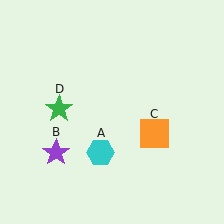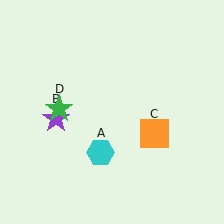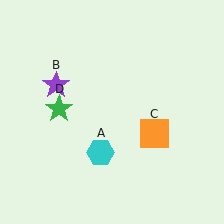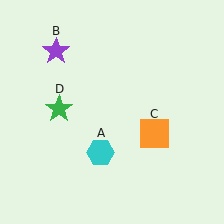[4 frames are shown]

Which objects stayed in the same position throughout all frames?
Cyan hexagon (object A) and orange square (object C) and green star (object D) remained stationary.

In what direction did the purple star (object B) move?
The purple star (object B) moved up.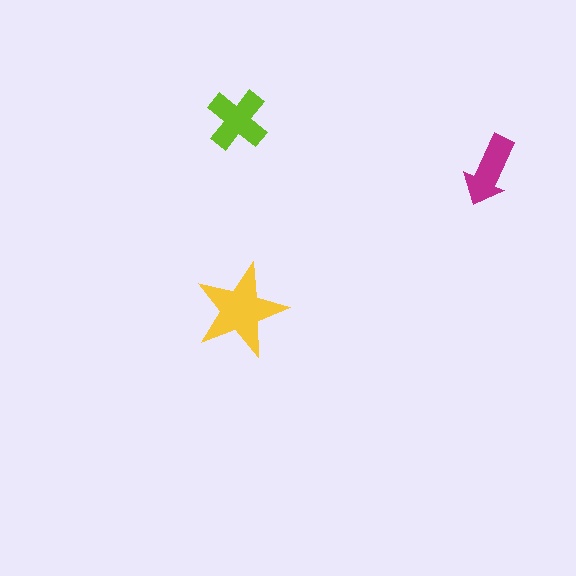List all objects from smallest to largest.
The magenta arrow, the lime cross, the yellow star.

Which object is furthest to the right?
The magenta arrow is rightmost.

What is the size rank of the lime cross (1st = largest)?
2nd.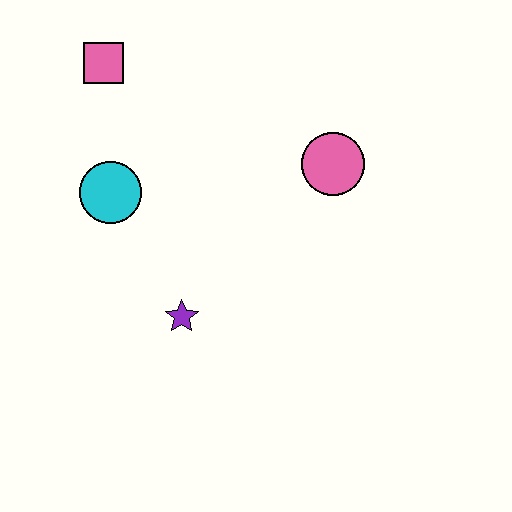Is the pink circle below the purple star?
No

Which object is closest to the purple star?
The cyan circle is closest to the purple star.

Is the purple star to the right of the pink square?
Yes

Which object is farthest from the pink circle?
The pink square is farthest from the pink circle.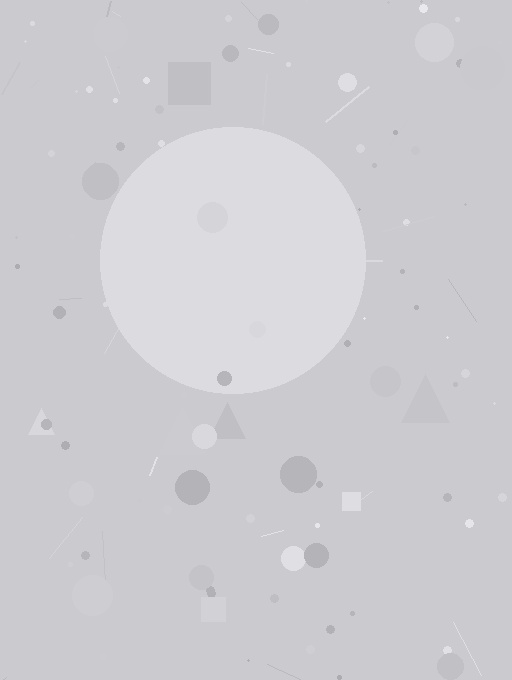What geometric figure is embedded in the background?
A circle is embedded in the background.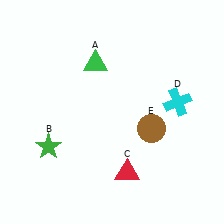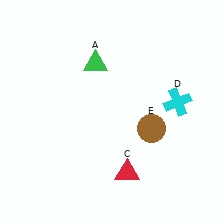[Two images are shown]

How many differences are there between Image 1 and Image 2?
There is 1 difference between the two images.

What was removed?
The green star (B) was removed in Image 2.